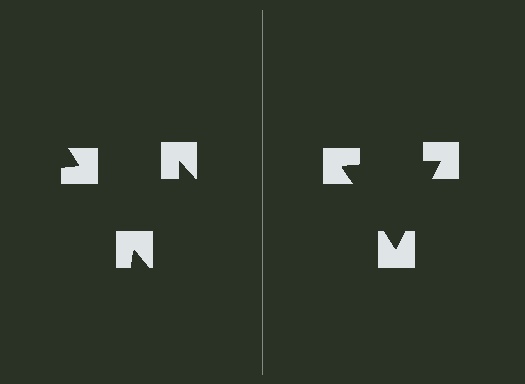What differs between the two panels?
The notched squares are positioned identically on both sides; only the wedge orientations differ. On the right they align to a triangle; on the left they are misaligned.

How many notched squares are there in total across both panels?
6 — 3 on each side.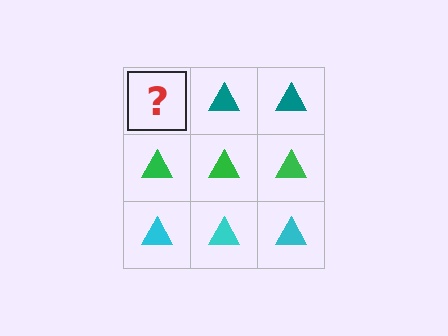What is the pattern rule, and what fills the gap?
The rule is that each row has a consistent color. The gap should be filled with a teal triangle.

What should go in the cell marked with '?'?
The missing cell should contain a teal triangle.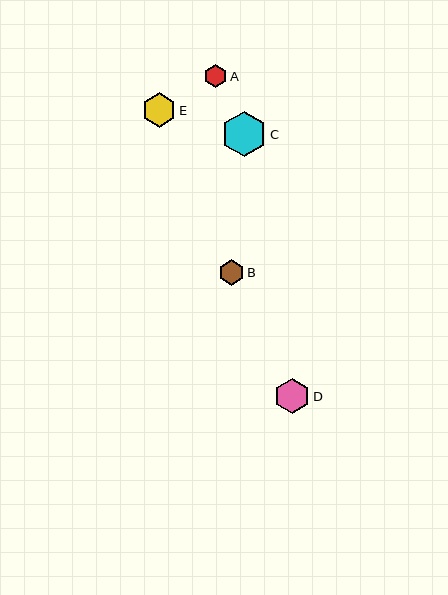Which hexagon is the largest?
Hexagon C is the largest with a size of approximately 45 pixels.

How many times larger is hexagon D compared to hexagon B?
Hexagon D is approximately 1.4 times the size of hexagon B.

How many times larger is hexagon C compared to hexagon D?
Hexagon C is approximately 1.3 times the size of hexagon D.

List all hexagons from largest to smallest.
From largest to smallest: C, D, E, B, A.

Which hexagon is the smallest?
Hexagon A is the smallest with a size of approximately 23 pixels.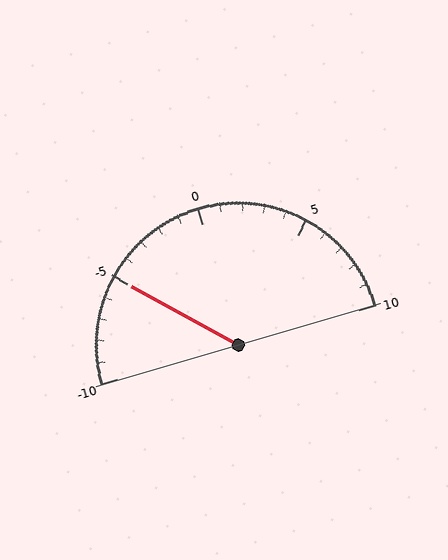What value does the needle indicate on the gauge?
The needle indicates approximately -5.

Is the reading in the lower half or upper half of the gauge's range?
The reading is in the lower half of the range (-10 to 10).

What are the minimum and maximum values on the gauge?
The gauge ranges from -10 to 10.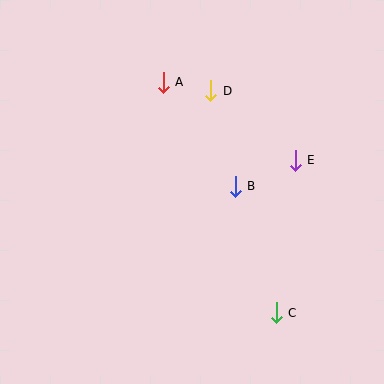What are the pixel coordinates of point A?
Point A is at (163, 82).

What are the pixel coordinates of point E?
Point E is at (295, 160).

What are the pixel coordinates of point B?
Point B is at (235, 186).